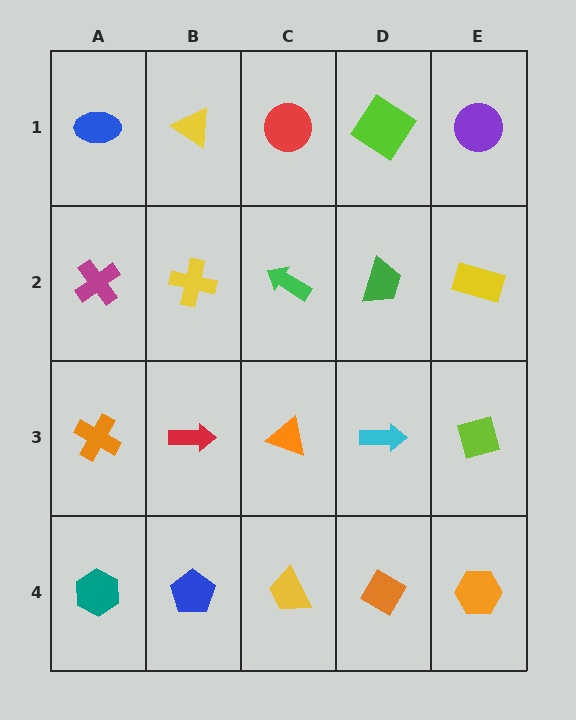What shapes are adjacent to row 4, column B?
A red arrow (row 3, column B), a teal hexagon (row 4, column A), a yellow trapezoid (row 4, column C).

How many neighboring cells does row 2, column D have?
4.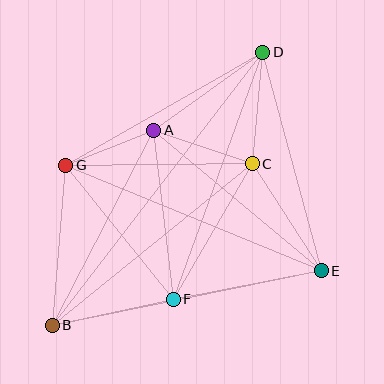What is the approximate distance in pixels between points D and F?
The distance between D and F is approximately 263 pixels.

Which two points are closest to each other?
Points A and G are closest to each other.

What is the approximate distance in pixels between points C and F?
The distance between C and F is approximately 157 pixels.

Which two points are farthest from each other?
Points B and D are farthest from each other.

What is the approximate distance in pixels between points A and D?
The distance between A and D is approximately 134 pixels.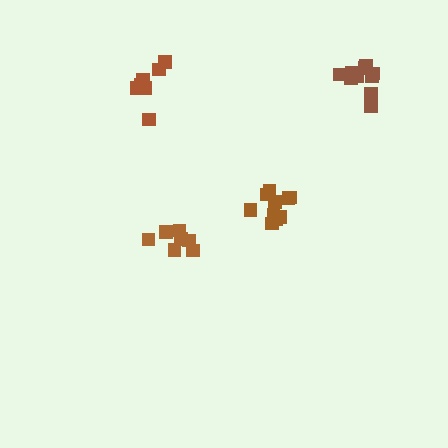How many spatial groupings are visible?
There are 4 spatial groupings.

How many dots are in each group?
Group 1: 10 dots, Group 2: 7 dots, Group 3: 10 dots, Group 4: 7 dots (34 total).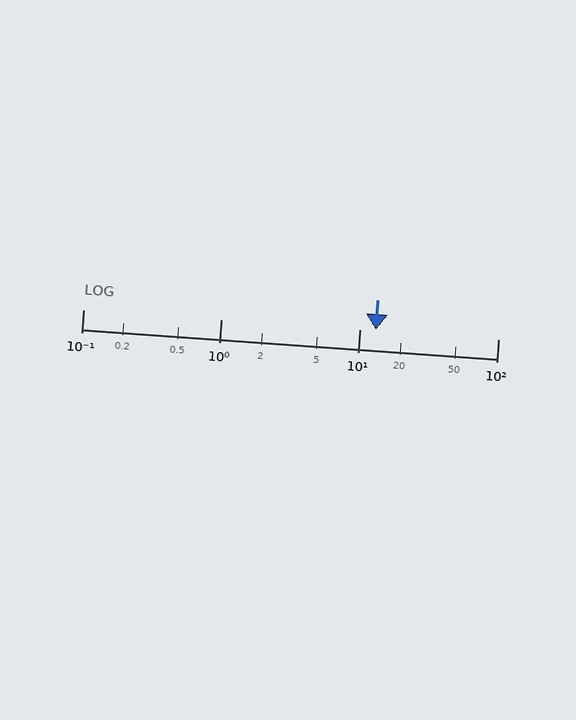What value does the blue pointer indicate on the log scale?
The pointer indicates approximately 13.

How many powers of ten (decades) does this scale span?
The scale spans 3 decades, from 0.1 to 100.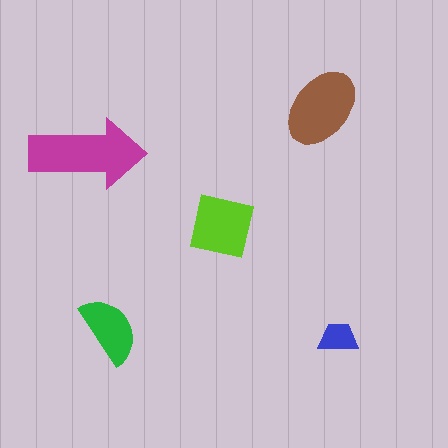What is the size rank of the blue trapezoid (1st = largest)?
5th.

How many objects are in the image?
There are 5 objects in the image.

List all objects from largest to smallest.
The magenta arrow, the brown ellipse, the lime square, the green semicircle, the blue trapezoid.